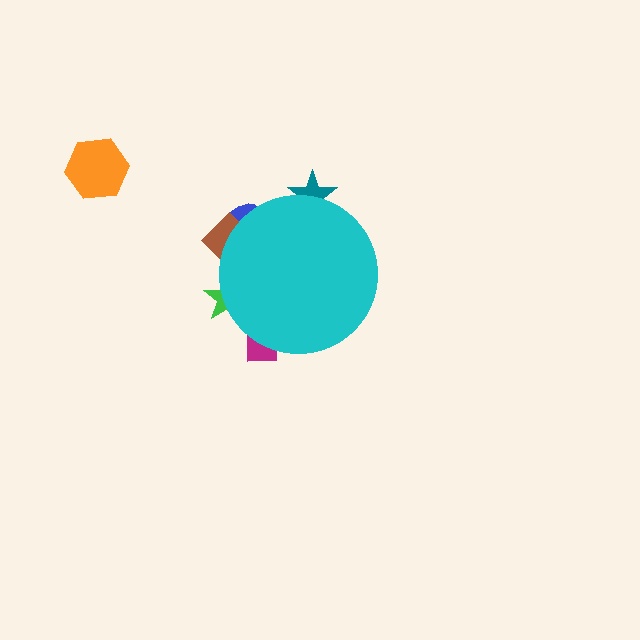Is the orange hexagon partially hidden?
No, the orange hexagon is fully visible.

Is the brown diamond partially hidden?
Yes, the brown diamond is partially hidden behind the cyan circle.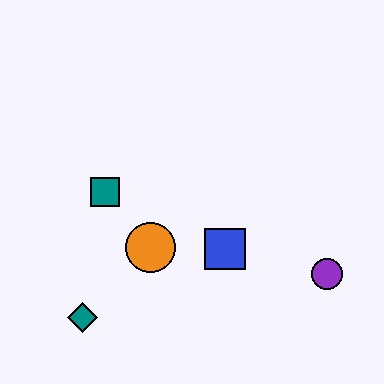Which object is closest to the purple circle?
The blue square is closest to the purple circle.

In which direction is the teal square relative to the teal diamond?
The teal square is above the teal diamond.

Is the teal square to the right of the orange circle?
No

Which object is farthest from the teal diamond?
The purple circle is farthest from the teal diamond.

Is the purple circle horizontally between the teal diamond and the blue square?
No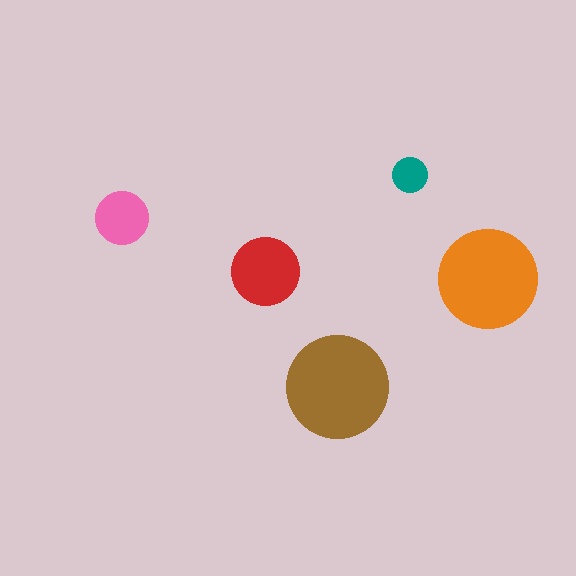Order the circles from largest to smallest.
the brown one, the orange one, the red one, the pink one, the teal one.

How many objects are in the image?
There are 5 objects in the image.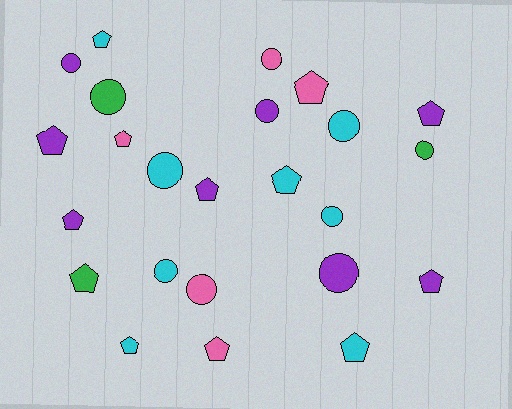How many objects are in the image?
There are 24 objects.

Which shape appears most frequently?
Pentagon, with 13 objects.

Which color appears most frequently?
Cyan, with 8 objects.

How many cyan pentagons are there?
There are 4 cyan pentagons.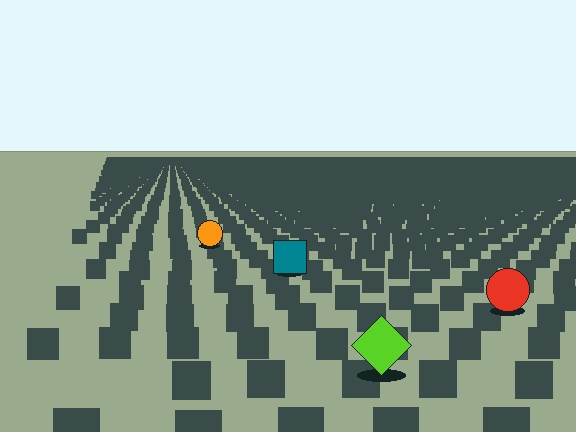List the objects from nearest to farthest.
From nearest to farthest: the lime diamond, the red circle, the teal square, the orange circle.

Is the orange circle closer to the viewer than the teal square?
No. The teal square is closer — you can tell from the texture gradient: the ground texture is coarser near it.